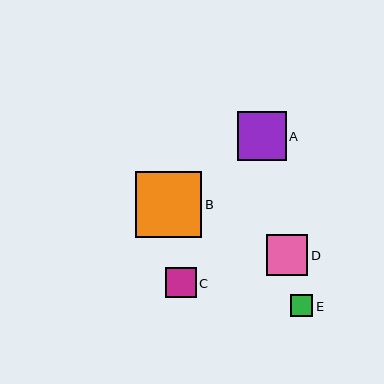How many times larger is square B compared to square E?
Square B is approximately 2.9 times the size of square E.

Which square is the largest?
Square B is the largest with a size of approximately 66 pixels.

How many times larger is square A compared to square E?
Square A is approximately 2.2 times the size of square E.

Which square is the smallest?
Square E is the smallest with a size of approximately 22 pixels.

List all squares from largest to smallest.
From largest to smallest: B, A, D, C, E.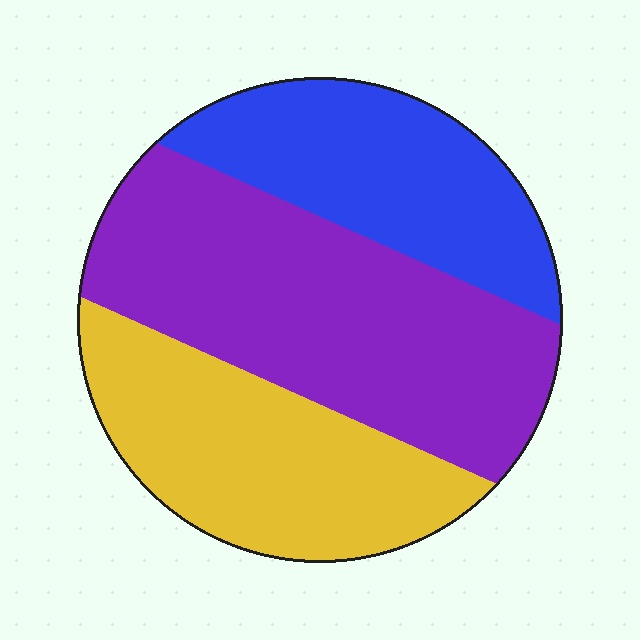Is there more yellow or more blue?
Yellow.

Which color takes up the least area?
Blue, at roughly 25%.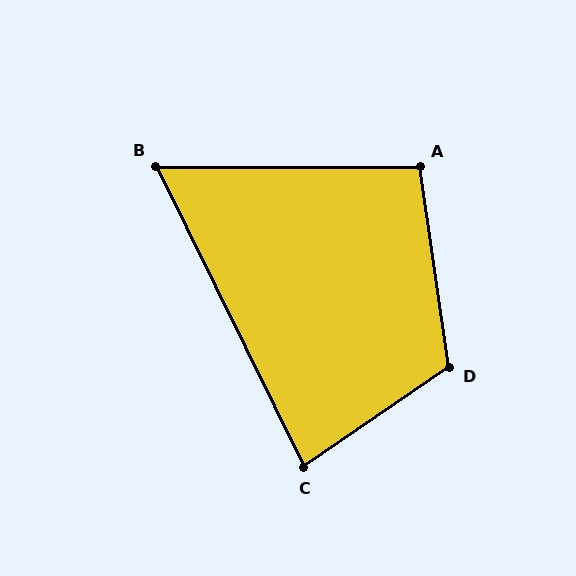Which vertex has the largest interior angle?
D, at approximately 116 degrees.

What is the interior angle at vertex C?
Approximately 82 degrees (acute).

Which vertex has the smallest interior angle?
B, at approximately 64 degrees.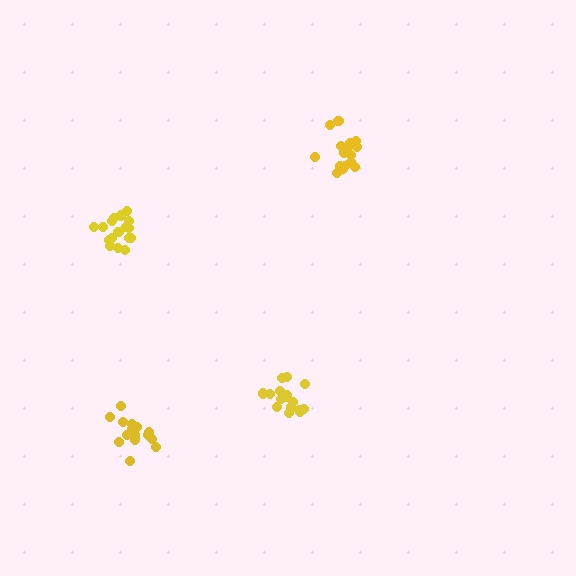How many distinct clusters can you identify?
There are 4 distinct clusters.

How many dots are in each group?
Group 1: 18 dots, Group 2: 17 dots, Group 3: 18 dots, Group 4: 16 dots (69 total).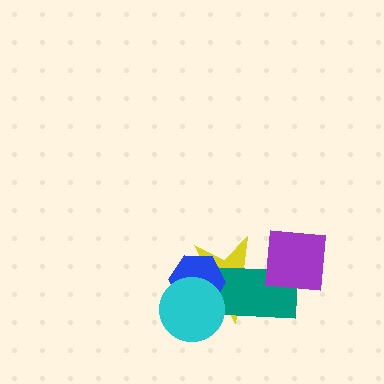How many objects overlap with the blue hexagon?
3 objects overlap with the blue hexagon.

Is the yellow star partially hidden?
Yes, it is partially covered by another shape.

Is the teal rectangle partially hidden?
Yes, it is partially covered by another shape.